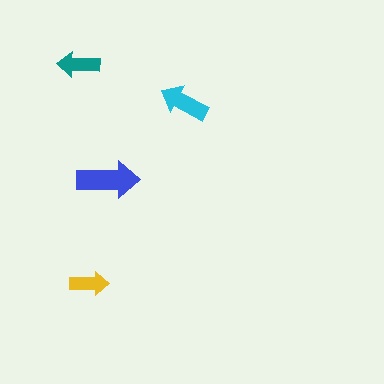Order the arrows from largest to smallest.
the blue one, the cyan one, the teal one, the yellow one.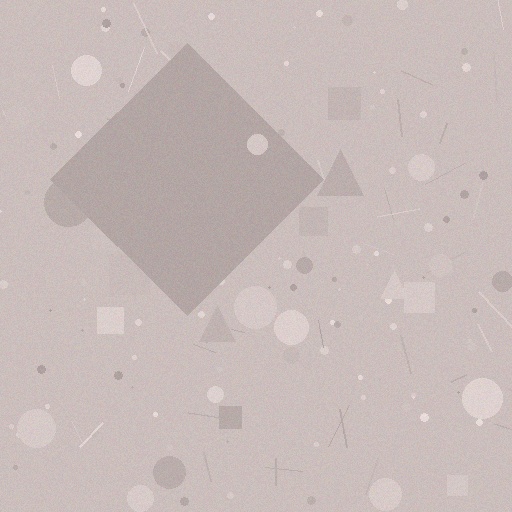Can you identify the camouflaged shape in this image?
The camouflaged shape is a diamond.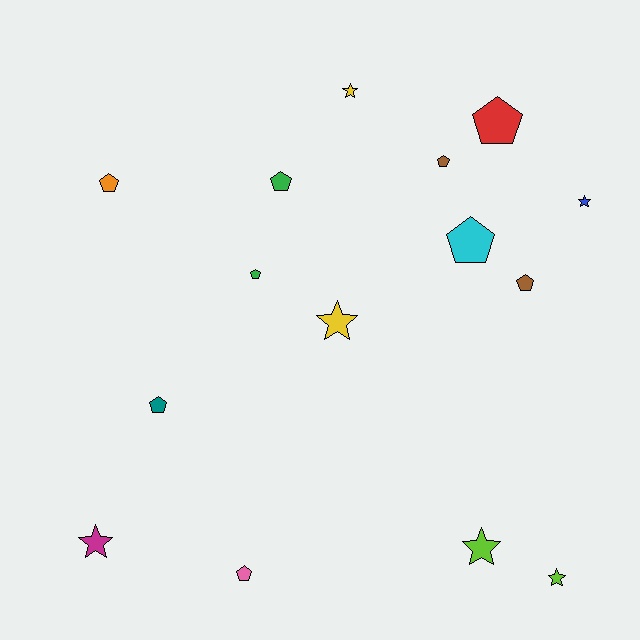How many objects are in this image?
There are 15 objects.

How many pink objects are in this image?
There is 1 pink object.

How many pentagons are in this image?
There are 9 pentagons.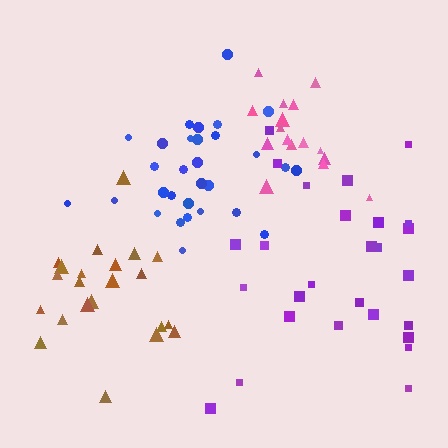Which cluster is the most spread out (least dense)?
Purple.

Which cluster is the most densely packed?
Pink.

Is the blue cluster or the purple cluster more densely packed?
Blue.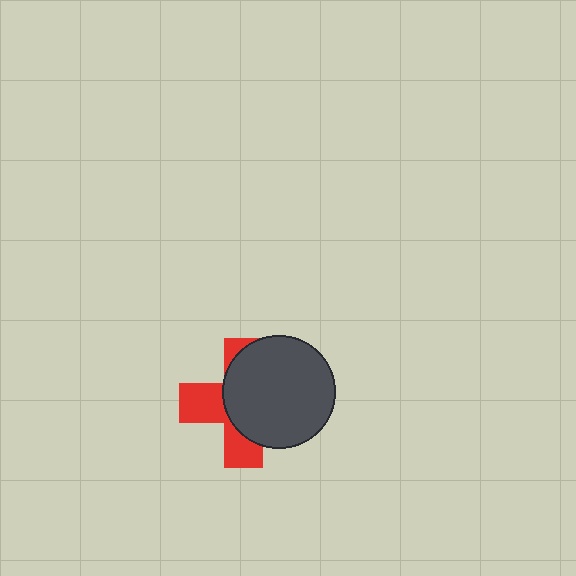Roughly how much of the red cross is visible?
A small part of it is visible (roughly 41%).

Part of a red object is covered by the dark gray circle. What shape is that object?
It is a cross.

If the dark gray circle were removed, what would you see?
You would see the complete red cross.